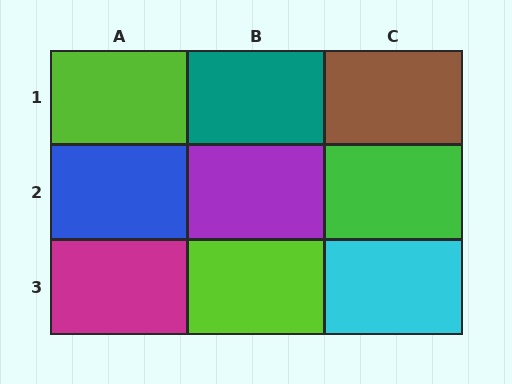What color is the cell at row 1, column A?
Lime.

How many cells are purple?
1 cell is purple.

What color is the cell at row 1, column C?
Brown.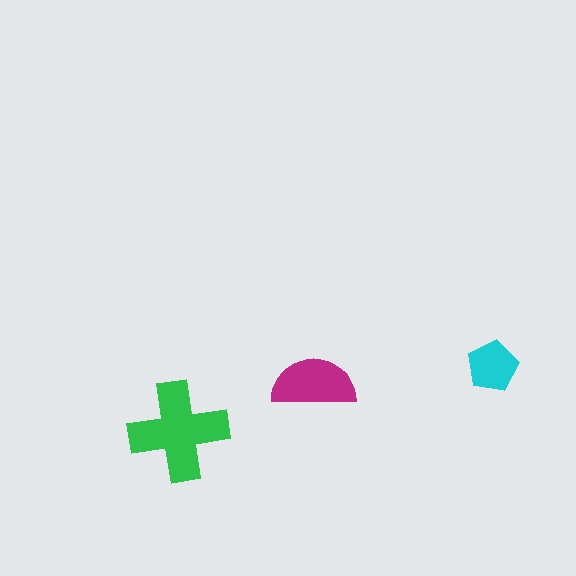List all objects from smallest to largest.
The cyan pentagon, the magenta semicircle, the green cross.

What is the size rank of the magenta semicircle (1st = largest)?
2nd.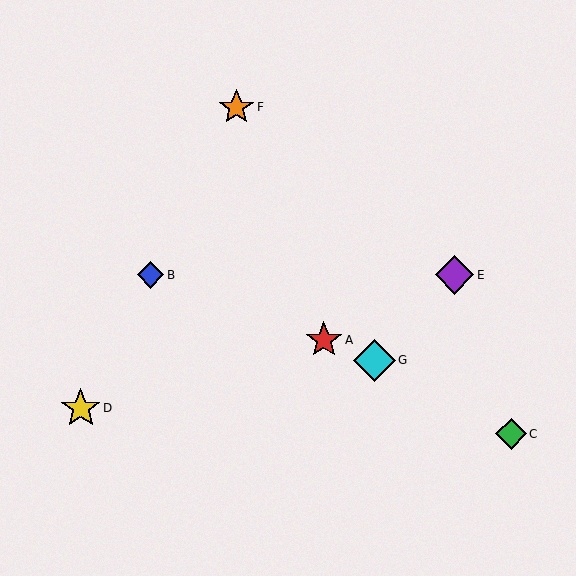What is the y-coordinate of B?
Object B is at y≈275.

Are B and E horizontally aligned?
Yes, both are at y≈275.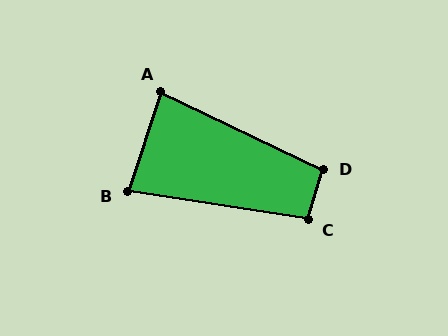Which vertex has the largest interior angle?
D, at approximately 99 degrees.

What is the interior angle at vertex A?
Approximately 83 degrees (acute).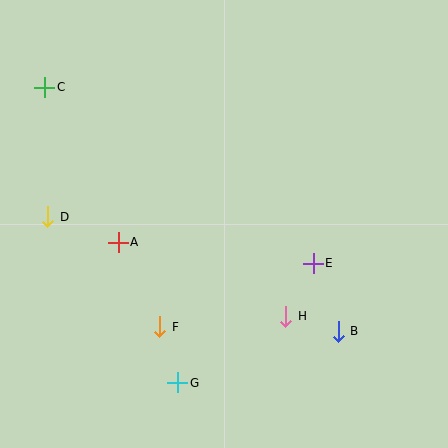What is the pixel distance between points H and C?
The distance between H and C is 332 pixels.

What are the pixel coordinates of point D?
Point D is at (48, 217).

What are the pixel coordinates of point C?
Point C is at (45, 87).